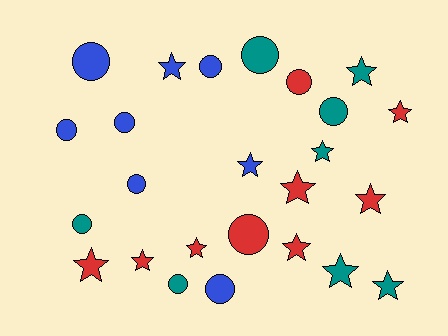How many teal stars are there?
There are 4 teal stars.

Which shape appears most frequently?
Star, with 13 objects.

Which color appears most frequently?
Red, with 9 objects.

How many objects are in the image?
There are 25 objects.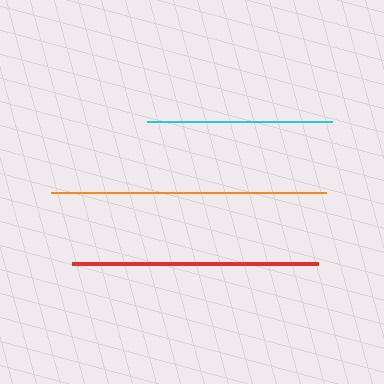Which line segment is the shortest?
The cyan line is the shortest at approximately 185 pixels.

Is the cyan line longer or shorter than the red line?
The red line is longer than the cyan line.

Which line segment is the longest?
The orange line is the longest at approximately 275 pixels.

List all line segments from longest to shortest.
From longest to shortest: orange, red, cyan.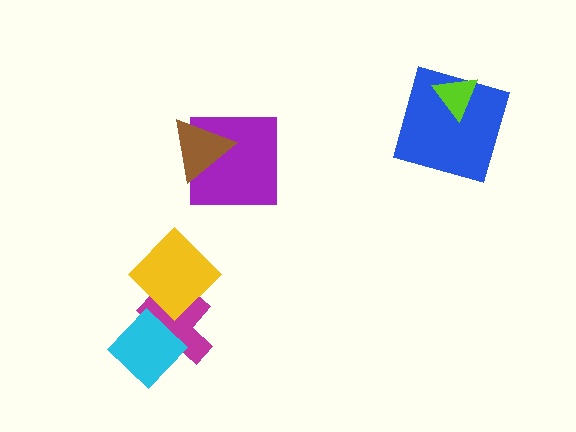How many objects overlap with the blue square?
1 object overlaps with the blue square.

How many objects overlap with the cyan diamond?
1 object overlaps with the cyan diamond.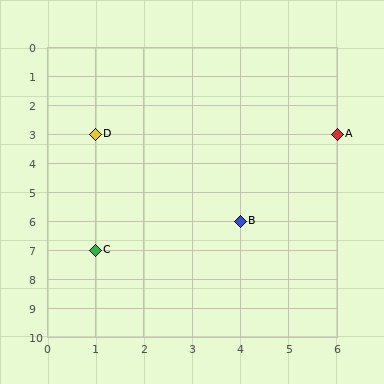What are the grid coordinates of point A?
Point A is at grid coordinates (6, 3).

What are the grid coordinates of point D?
Point D is at grid coordinates (1, 3).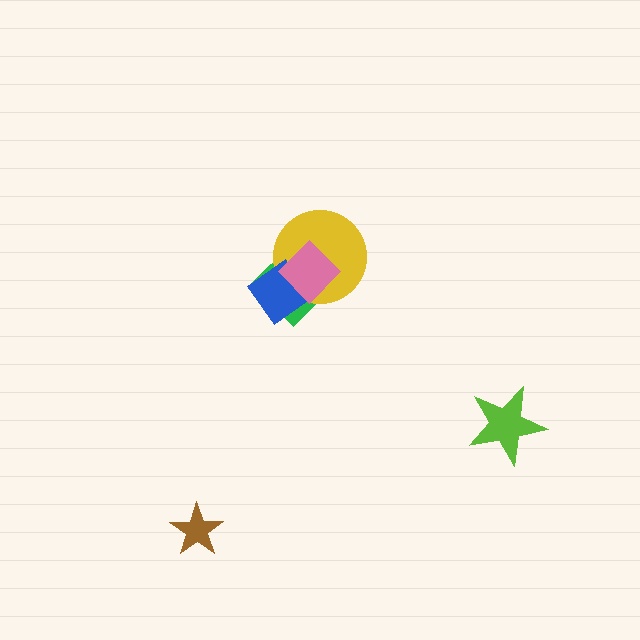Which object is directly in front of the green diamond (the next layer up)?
The yellow circle is directly in front of the green diamond.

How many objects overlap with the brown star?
0 objects overlap with the brown star.